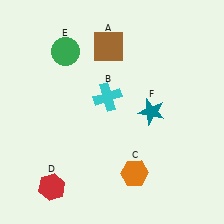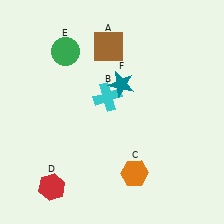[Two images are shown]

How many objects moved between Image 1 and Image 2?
1 object moved between the two images.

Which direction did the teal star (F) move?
The teal star (F) moved left.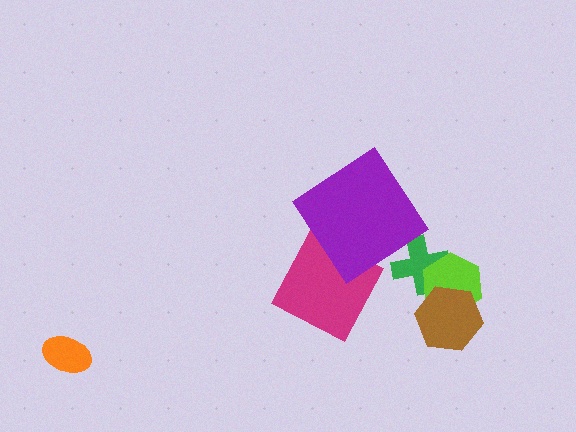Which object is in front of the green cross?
The lime hexagon is in front of the green cross.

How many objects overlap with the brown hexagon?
1 object overlaps with the brown hexagon.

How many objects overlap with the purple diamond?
1 object overlaps with the purple diamond.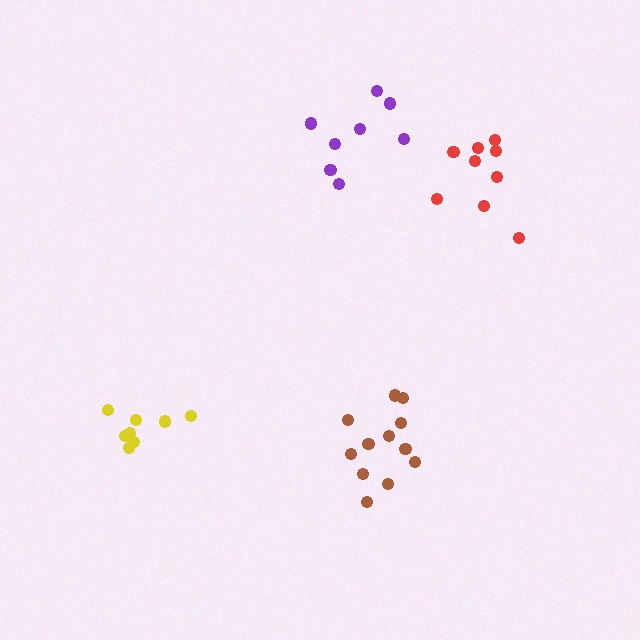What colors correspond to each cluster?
The clusters are colored: red, brown, yellow, purple.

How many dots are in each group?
Group 1: 9 dots, Group 2: 12 dots, Group 3: 8 dots, Group 4: 8 dots (37 total).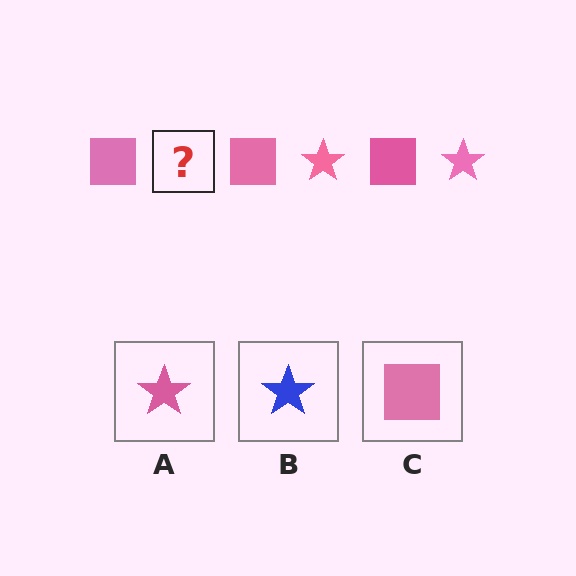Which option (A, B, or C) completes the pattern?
A.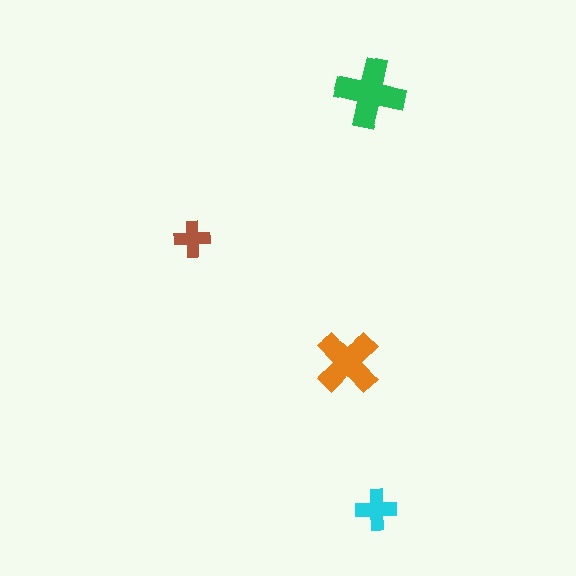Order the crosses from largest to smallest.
the green one, the orange one, the cyan one, the brown one.